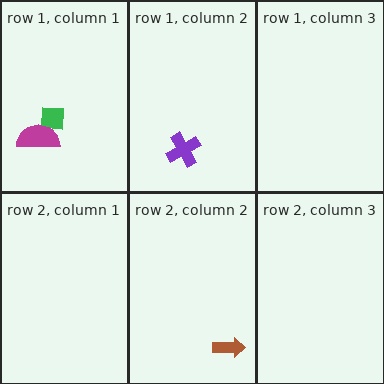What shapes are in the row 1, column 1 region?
The green square, the magenta semicircle.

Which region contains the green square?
The row 1, column 1 region.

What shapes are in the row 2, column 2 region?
The brown arrow.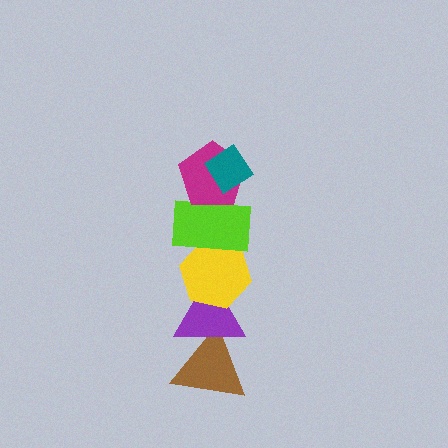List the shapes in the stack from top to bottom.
From top to bottom: the teal diamond, the magenta pentagon, the lime rectangle, the yellow hexagon, the purple triangle, the brown triangle.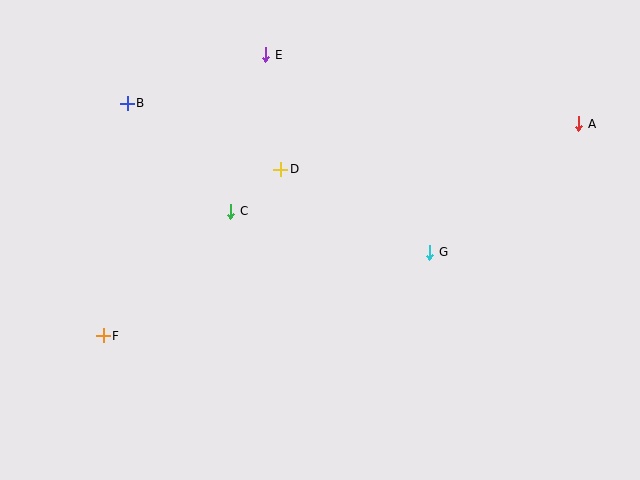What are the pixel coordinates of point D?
Point D is at (281, 169).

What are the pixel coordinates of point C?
Point C is at (231, 211).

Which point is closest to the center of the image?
Point D at (281, 169) is closest to the center.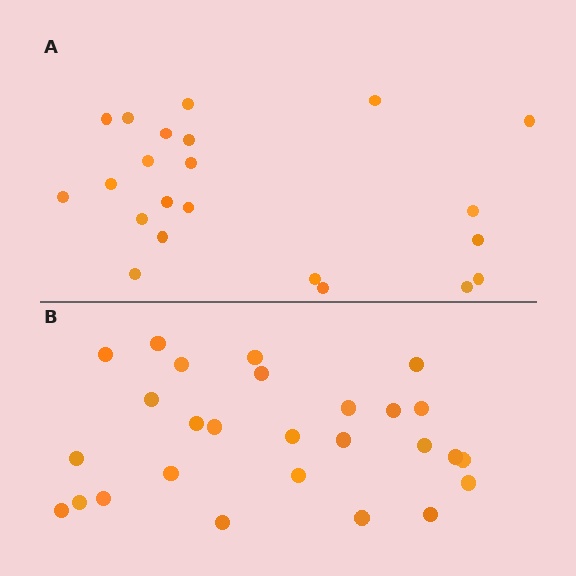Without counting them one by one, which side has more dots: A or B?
Region B (the bottom region) has more dots.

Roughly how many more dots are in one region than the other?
Region B has about 5 more dots than region A.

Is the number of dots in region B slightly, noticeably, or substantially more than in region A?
Region B has only slightly more — the two regions are fairly close. The ratio is roughly 1.2 to 1.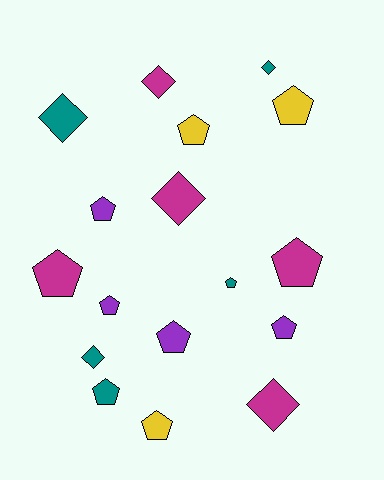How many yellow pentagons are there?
There are 3 yellow pentagons.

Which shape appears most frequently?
Pentagon, with 11 objects.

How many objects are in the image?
There are 17 objects.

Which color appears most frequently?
Teal, with 5 objects.